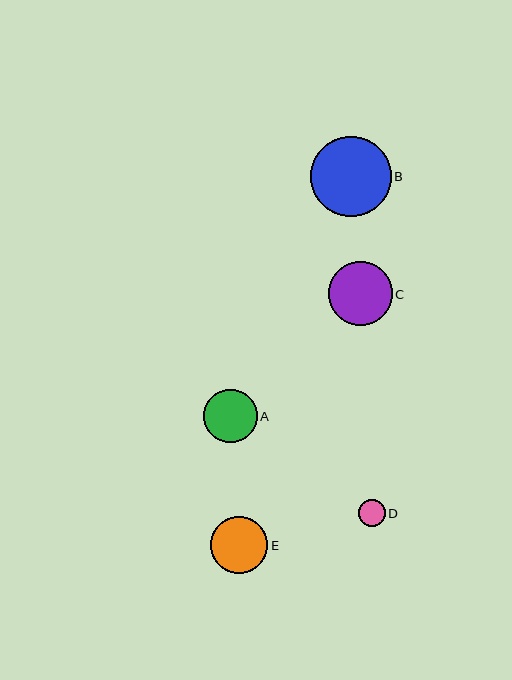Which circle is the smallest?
Circle D is the smallest with a size of approximately 27 pixels.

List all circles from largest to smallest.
From largest to smallest: B, C, E, A, D.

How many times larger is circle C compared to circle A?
Circle C is approximately 1.2 times the size of circle A.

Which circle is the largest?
Circle B is the largest with a size of approximately 80 pixels.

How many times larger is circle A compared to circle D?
Circle A is approximately 2.0 times the size of circle D.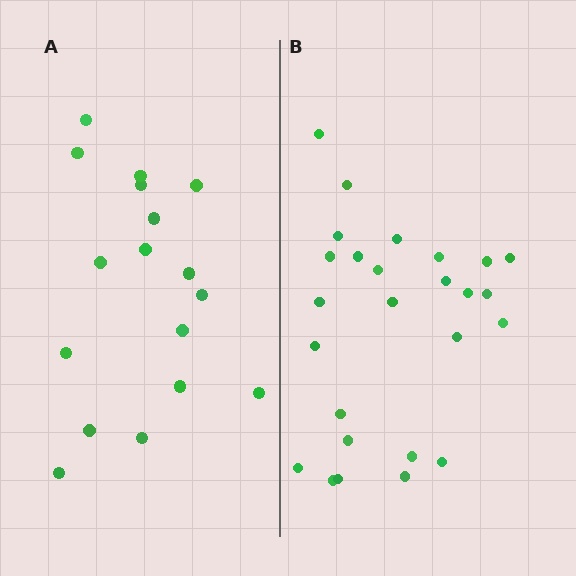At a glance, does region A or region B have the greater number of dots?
Region B (the right region) has more dots.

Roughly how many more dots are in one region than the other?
Region B has roughly 8 or so more dots than region A.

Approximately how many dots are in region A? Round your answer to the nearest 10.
About 20 dots. (The exact count is 17, which rounds to 20.)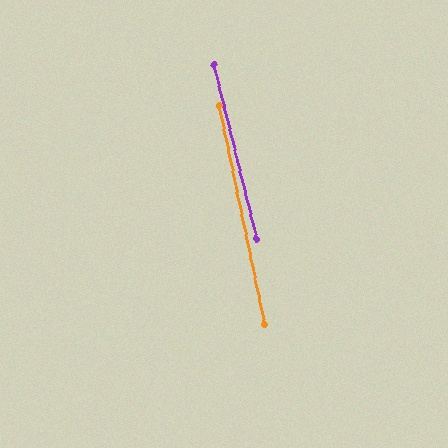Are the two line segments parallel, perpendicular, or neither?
Parallel — their directions differ by only 1.9°.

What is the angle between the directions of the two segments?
Approximately 2 degrees.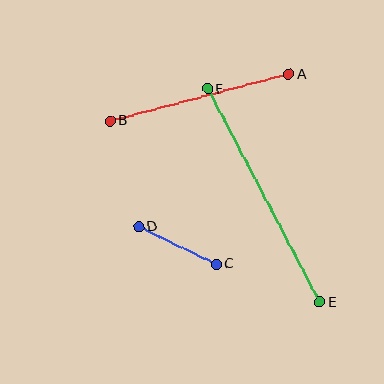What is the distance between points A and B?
The distance is approximately 185 pixels.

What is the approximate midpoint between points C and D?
The midpoint is at approximately (177, 245) pixels.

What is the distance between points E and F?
The distance is approximately 241 pixels.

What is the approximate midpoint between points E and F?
The midpoint is at approximately (264, 196) pixels.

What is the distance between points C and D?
The distance is approximately 86 pixels.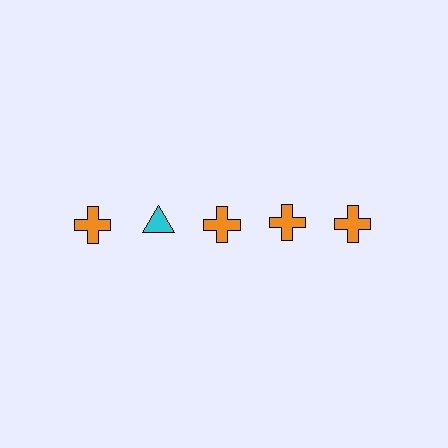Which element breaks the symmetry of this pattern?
The cyan triangle in the top row, second from left column breaks the symmetry. All other shapes are orange crosses.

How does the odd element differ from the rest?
It differs in both color (cyan instead of orange) and shape (triangle instead of cross).